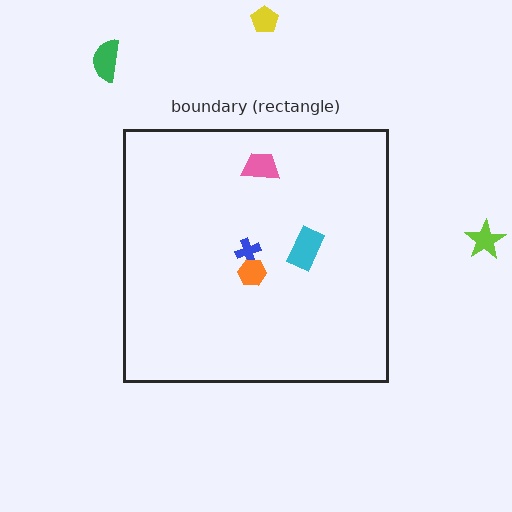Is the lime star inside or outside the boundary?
Outside.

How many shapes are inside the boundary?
4 inside, 3 outside.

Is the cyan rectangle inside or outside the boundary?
Inside.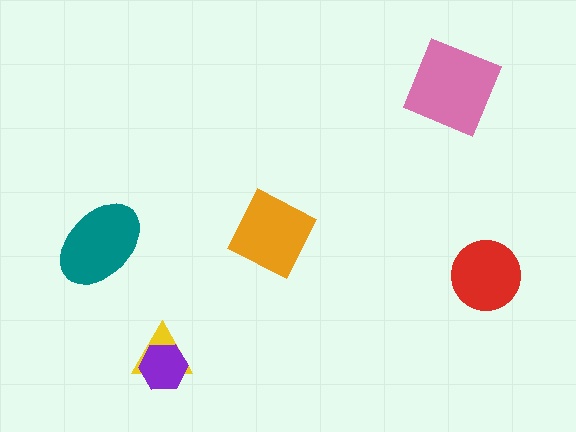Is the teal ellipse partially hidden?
No, no other shape covers it.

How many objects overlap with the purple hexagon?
1 object overlaps with the purple hexagon.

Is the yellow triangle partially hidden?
Yes, it is partially covered by another shape.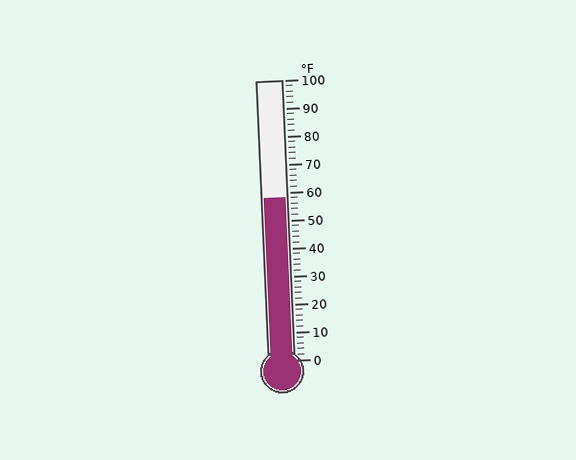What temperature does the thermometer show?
The thermometer shows approximately 58°F.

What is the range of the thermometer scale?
The thermometer scale ranges from 0°F to 100°F.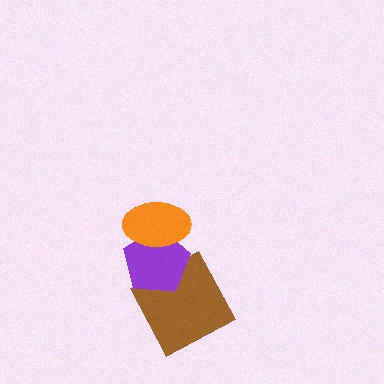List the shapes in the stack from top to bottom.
From top to bottom: the orange ellipse, the purple pentagon, the brown square.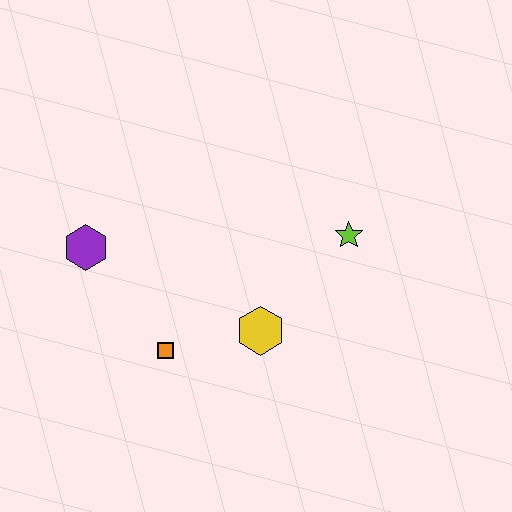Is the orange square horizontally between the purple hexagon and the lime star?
Yes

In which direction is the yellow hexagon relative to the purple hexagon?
The yellow hexagon is to the right of the purple hexagon.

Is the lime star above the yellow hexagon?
Yes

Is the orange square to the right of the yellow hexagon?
No